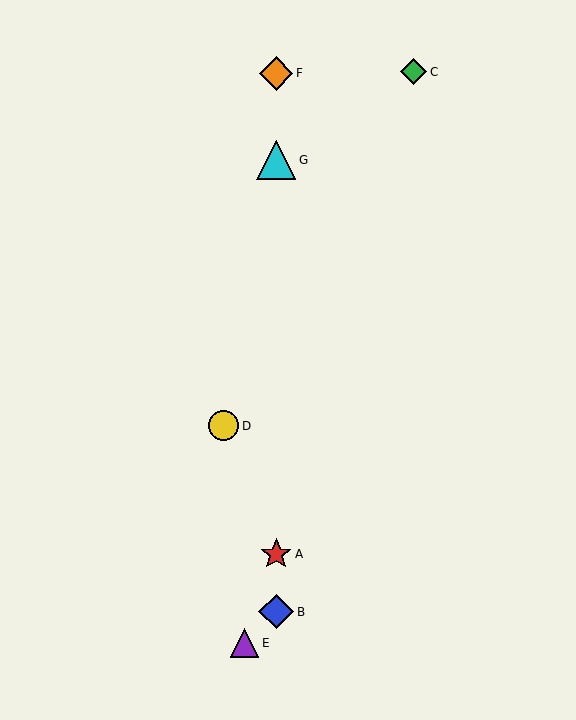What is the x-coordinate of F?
Object F is at x≈276.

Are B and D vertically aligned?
No, B is at x≈276 and D is at x≈224.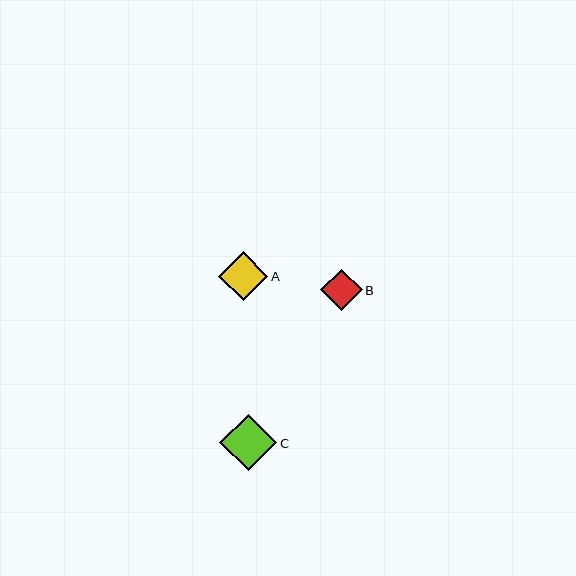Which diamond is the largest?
Diamond C is the largest with a size of approximately 57 pixels.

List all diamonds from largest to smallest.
From largest to smallest: C, A, B.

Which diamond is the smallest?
Diamond B is the smallest with a size of approximately 41 pixels.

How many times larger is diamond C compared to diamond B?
Diamond C is approximately 1.4 times the size of diamond B.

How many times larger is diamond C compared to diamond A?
Diamond C is approximately 1.2 times the size of diamond A.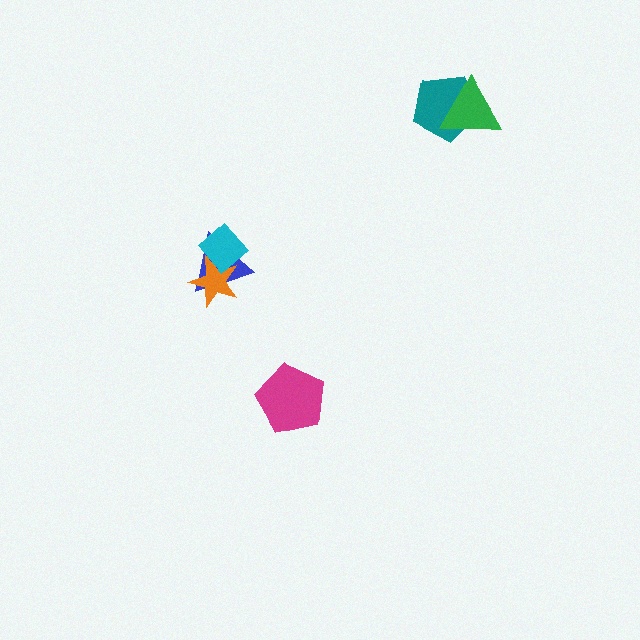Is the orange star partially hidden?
Yes, it is partially covered by another shape.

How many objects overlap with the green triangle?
1 object overlaps with the green triangle.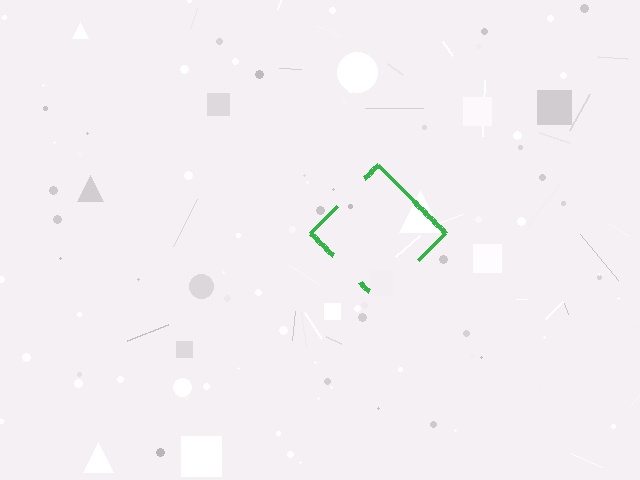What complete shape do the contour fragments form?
The contour fragments form a diamond.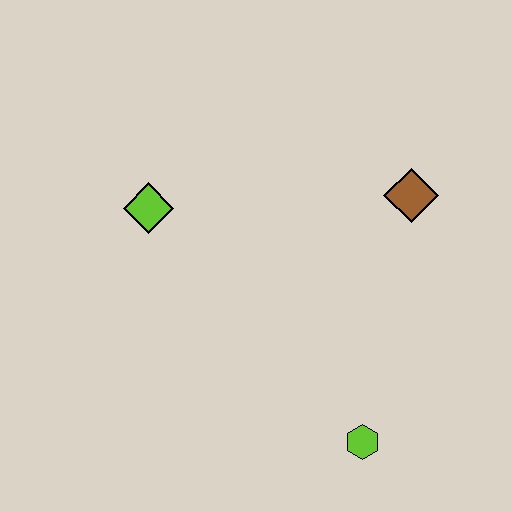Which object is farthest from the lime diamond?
The lime hexagon is farthest from the lime diamond.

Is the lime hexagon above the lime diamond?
No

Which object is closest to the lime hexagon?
The brown diamond is closest to the lime hexagon.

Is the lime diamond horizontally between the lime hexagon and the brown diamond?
No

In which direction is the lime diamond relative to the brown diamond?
The lime diamond is to the left of the brown diamond.